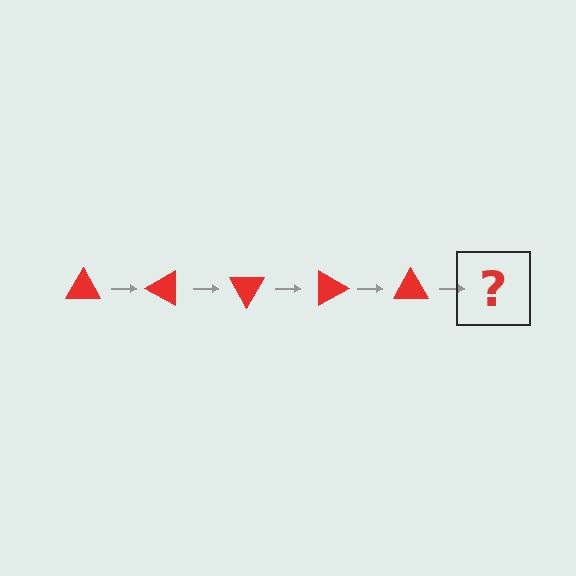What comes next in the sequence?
The next element should be a red triangle rotated 150 degrees.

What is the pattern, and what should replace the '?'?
The pattern is that the triangle rotates 30 degrees each step. The '?' should be a red triangle rotated 150 degrees.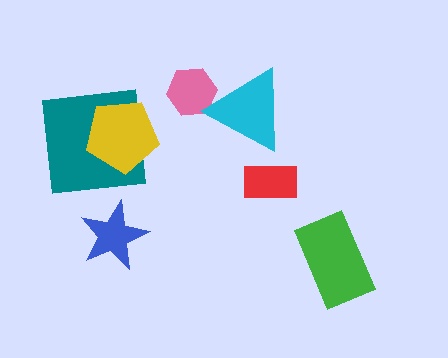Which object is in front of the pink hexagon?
The cyan triangle is in front of the pink hexagon.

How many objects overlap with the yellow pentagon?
1 object overlaps with the yellow pentagon.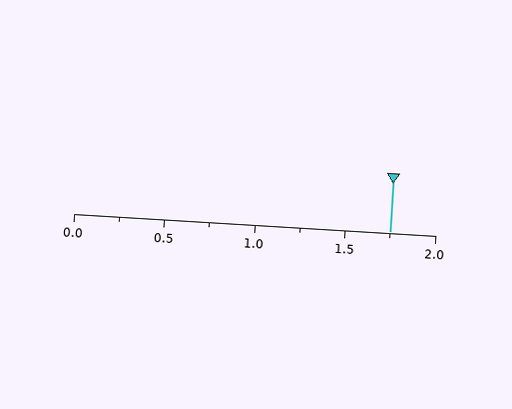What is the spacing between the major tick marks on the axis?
The major ticks are spaced 0.5 apart.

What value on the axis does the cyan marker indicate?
The marker indicates approximately 1.75.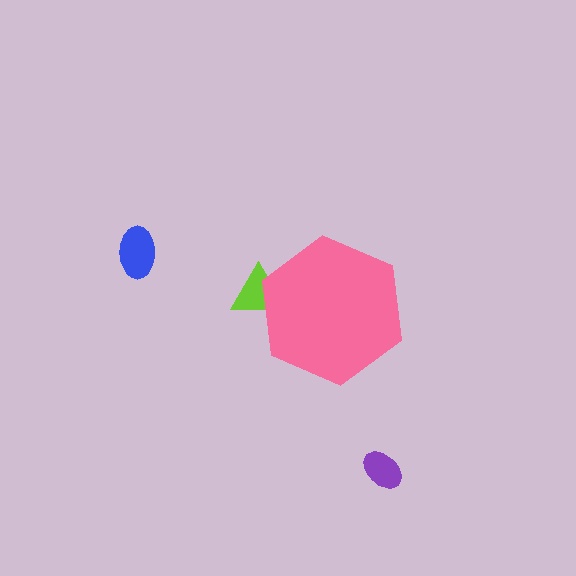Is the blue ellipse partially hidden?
No, the blue ellipse is fully visible.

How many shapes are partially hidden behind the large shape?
1 shape is partially hidden.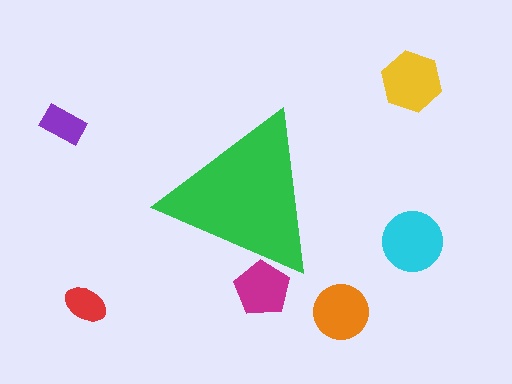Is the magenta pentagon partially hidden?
Yes, the magenta pentagon is partially hidden behind the green triangle.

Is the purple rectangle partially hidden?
No, the purple rectangle is fully visible.